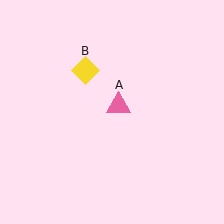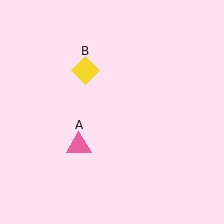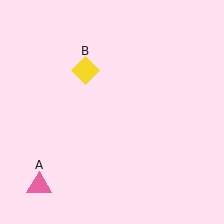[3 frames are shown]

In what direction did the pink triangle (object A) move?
The pink triangle (object A) moved down and to the left.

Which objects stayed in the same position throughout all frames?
Yellow diamond (object B) remained stationary.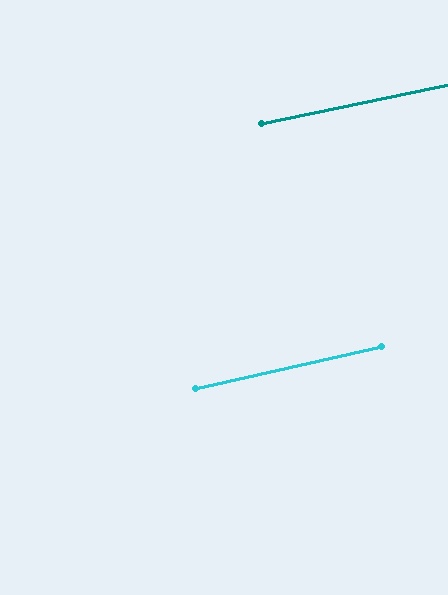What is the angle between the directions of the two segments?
Approximately 1 degree.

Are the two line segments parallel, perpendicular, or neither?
Parallel — their directions differ by only 0.9°.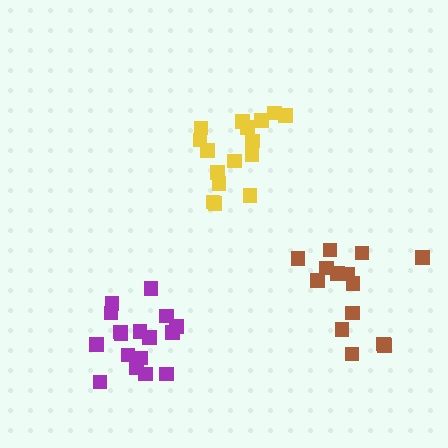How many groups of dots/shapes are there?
There are 3 groups.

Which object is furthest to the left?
The purple cluster is leftmost.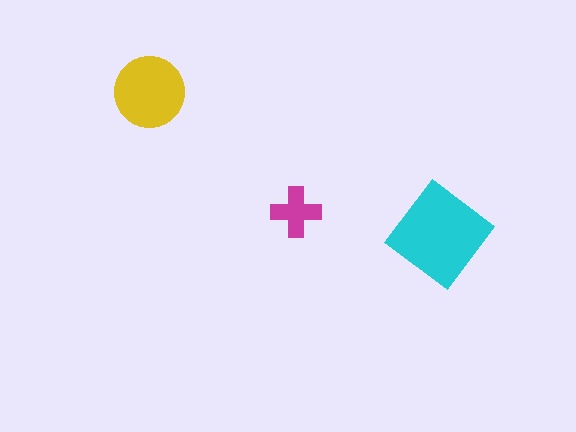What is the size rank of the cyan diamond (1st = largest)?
1st.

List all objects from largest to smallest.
The cyan diamond, the yellow circle, the magenta cross.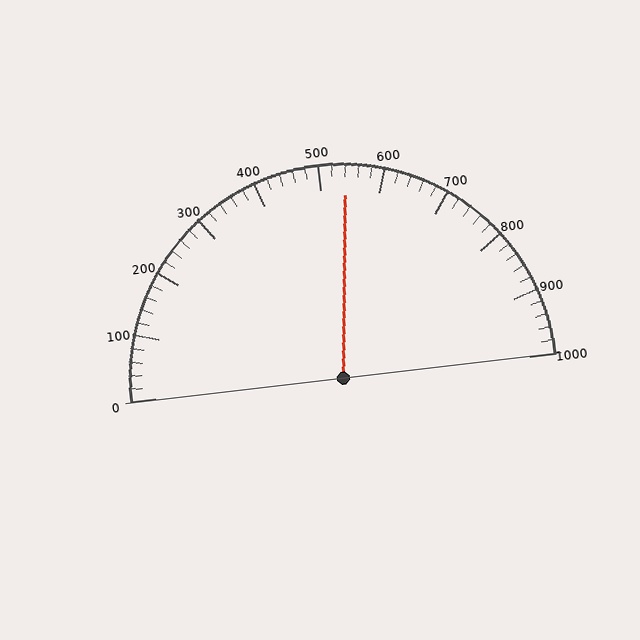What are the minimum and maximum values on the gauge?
The gauge ranges from 0 to 1000.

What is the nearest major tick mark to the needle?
The nearest major tick mark is 500.